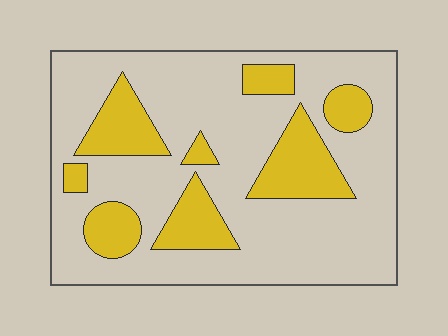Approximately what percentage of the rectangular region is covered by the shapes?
Approximately 25%.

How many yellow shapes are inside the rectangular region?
8.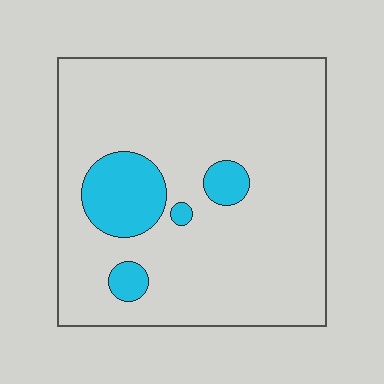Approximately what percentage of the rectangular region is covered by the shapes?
Approximately 15%.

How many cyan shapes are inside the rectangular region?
4.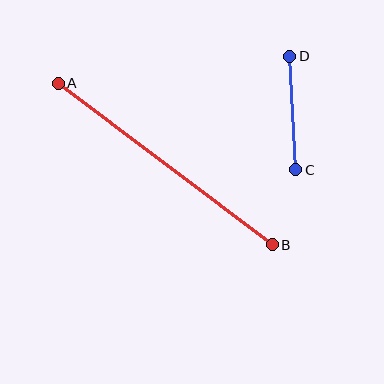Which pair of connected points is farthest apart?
Points A and B are farthest apart.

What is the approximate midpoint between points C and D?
The midpoint is at approximately (293, 113) pixels.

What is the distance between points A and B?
The distance is approximately 268 pixels.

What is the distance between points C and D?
The distance is approximately 114 pixels.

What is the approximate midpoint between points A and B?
The midpoint is at approximately (165, 164) pixels.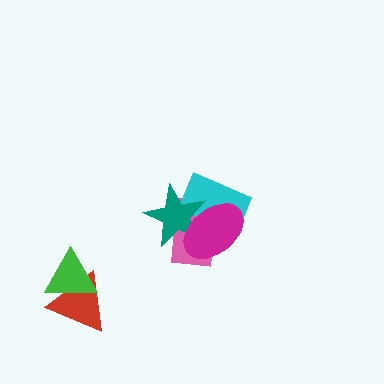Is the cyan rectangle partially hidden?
Yes, it is partially covered by another shape.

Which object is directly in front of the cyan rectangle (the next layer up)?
The teal star is directly in front of the cyan rectangle.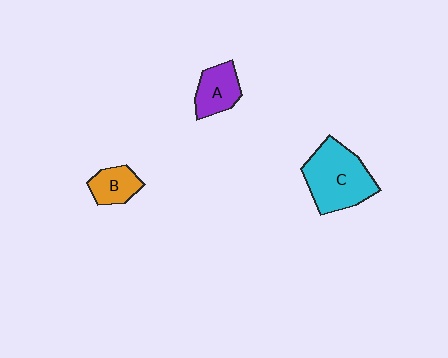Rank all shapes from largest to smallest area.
From largest to smallest: C (cyan), A (purple), B (orange).